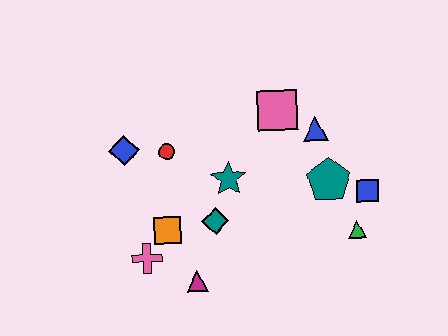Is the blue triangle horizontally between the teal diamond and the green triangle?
Yes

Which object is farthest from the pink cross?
The blue square is farthest from the pink cross.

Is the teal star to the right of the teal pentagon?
No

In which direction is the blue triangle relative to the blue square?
The blue triangle is above the blue square.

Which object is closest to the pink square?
The blue triangle is closest to the pink square.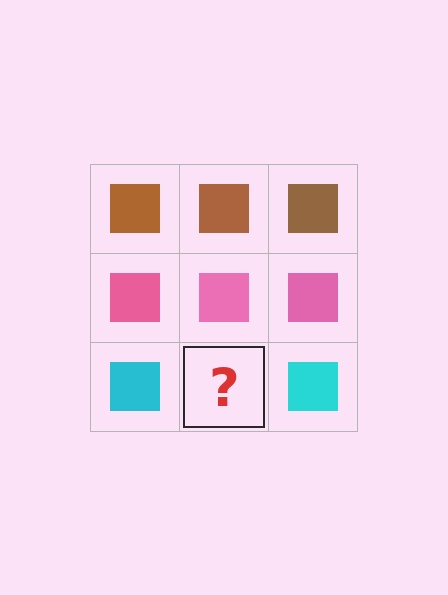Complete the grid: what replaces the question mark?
The question mark should be replaced with a cyan square.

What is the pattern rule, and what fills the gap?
The rule is that each row has a consistent color. The gap should be filled with a cyan square.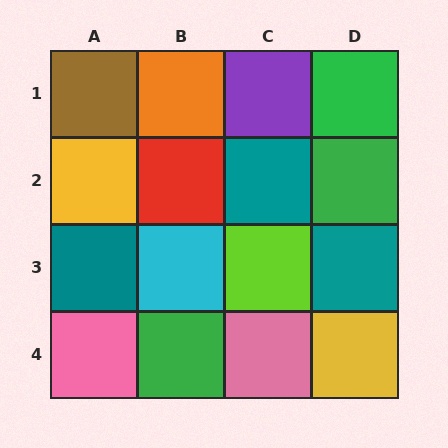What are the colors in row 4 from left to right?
Pink, green, pink, yellow.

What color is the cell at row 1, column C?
Purple.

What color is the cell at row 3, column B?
Cyan.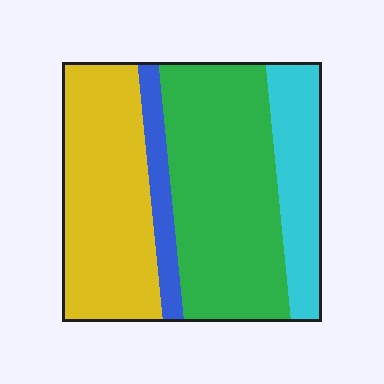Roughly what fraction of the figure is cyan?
Cyan takes up about one sixth (1/6) of the figure.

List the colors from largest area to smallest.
From largest to smallest: green, yellow, cyan, blue.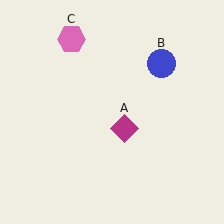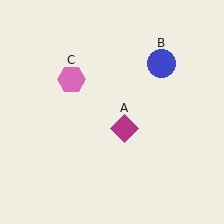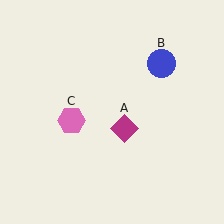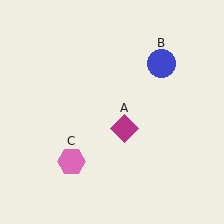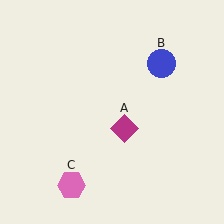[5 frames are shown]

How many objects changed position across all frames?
1 object changed position: pink hexagon (object C).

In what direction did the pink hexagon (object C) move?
The pink hexagon (object C) moved down.